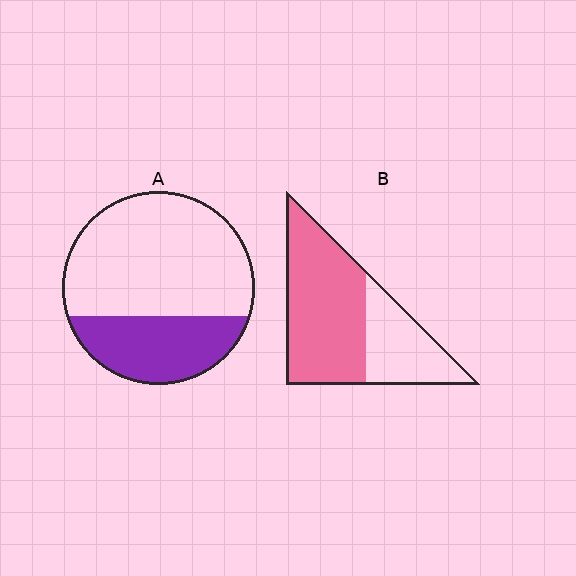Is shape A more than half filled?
No.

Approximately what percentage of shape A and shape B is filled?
A is approximately 30% and B is approximately 65%.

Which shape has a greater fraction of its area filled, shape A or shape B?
Shape B.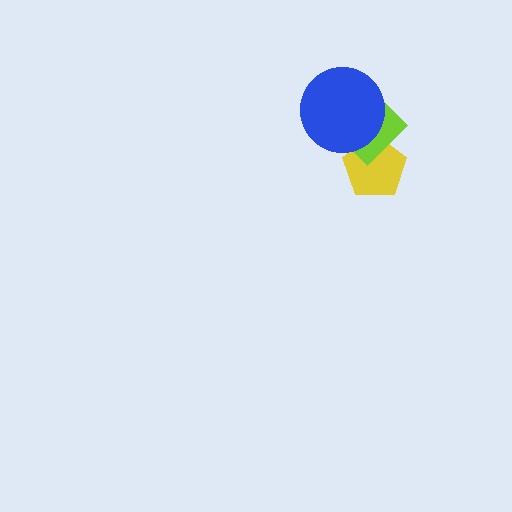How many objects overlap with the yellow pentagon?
2 objects overlap with the yellow pentagon.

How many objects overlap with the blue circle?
2 objects overlap with the blue circle.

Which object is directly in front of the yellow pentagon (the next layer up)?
The lime diamond is directly in front of the yellow pentagon.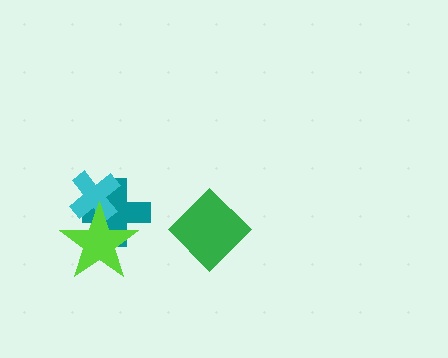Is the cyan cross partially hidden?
Yes, it is partially covered by another shape.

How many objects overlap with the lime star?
2 objects overlap with the lime star.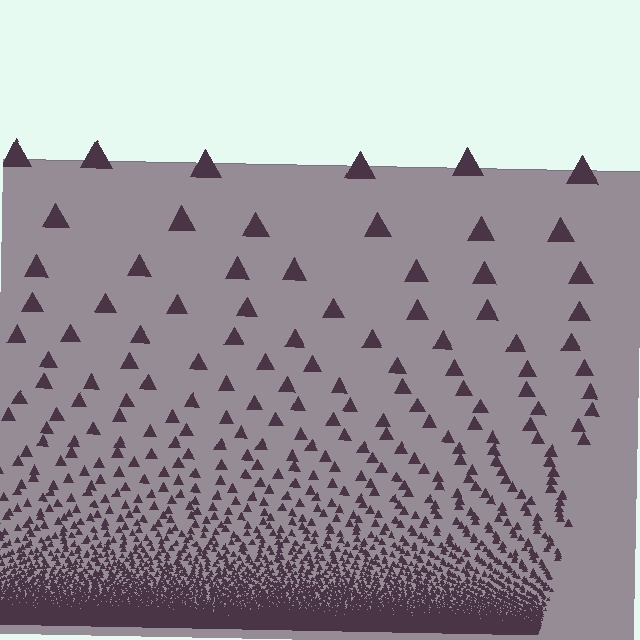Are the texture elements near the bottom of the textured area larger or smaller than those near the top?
Smaller. The gradient is inverted — elements near the bottom are smaller and denser.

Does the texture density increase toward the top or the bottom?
Density increases toward the bottom.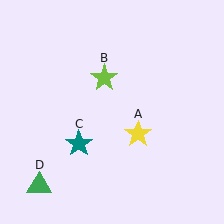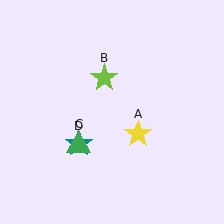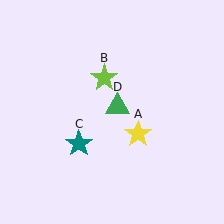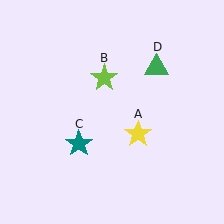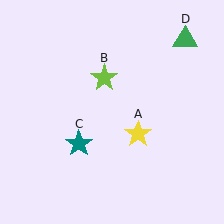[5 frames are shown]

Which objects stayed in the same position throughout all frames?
Yellow star (object A) and lime star (object B) and teal star (object C) remained stationary.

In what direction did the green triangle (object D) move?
The green triangle (object D) moved up and to the right.